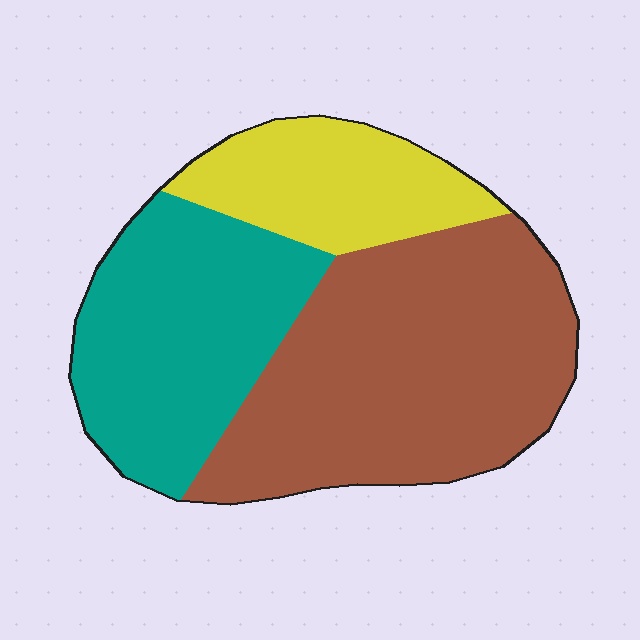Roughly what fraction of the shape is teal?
Teal covers around 30% of the shape.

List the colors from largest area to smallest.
From largest to smallest: brown, teal, yellow.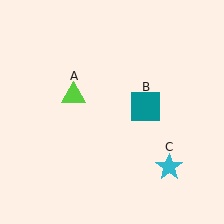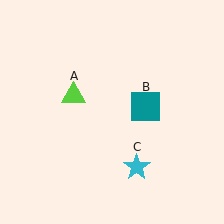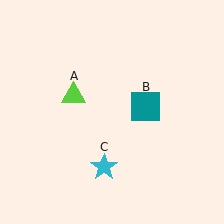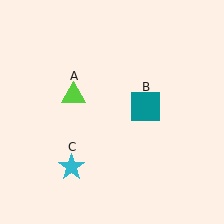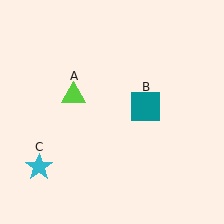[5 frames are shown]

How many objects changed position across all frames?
1 object changed position: cyan star (object C).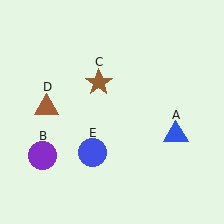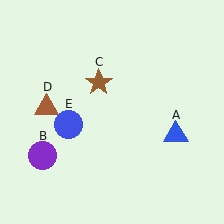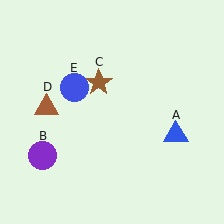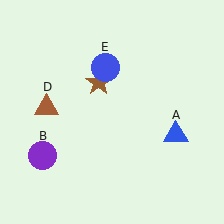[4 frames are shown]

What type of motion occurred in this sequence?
The blue circle (object E) rotated clockwise around the center of the scene.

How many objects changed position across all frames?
1 object changed position: blue circle (object E).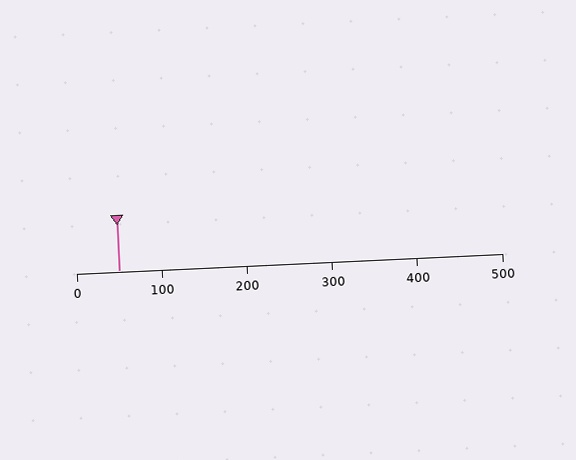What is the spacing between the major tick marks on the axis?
The major ticks are spaced 100 apart.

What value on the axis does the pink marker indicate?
The marker indicates approximately 50.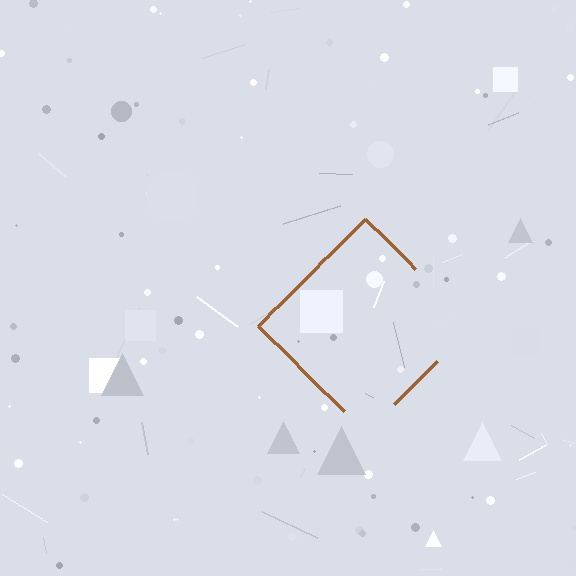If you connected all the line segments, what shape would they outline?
They would outline a diamond.